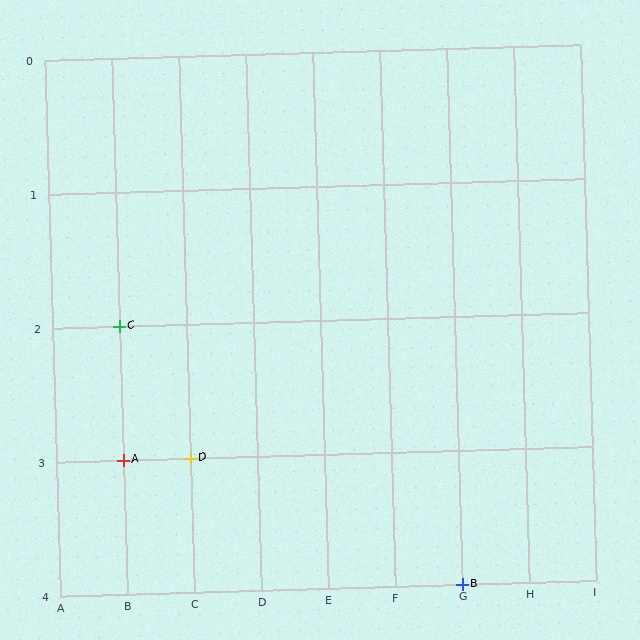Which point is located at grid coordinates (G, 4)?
Point B is at (G, 4).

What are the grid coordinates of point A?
Point A is at grid coordinates (B, 3).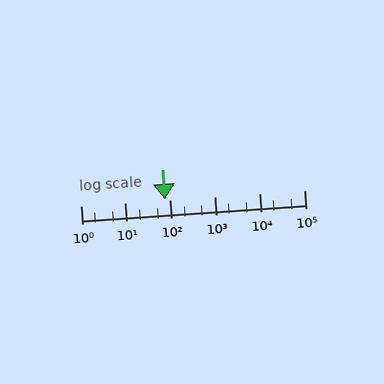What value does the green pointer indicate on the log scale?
The pointer indicates approximately 78.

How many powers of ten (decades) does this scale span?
The scale spans 5 decades, from 1 to 100000.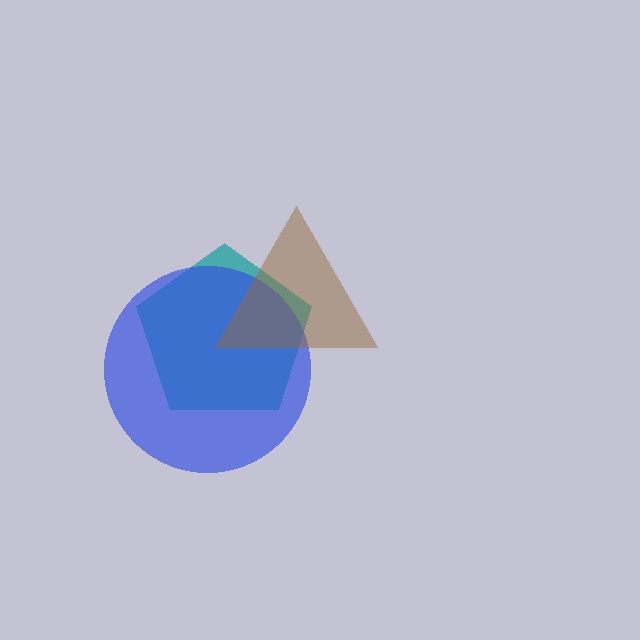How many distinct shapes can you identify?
There are 3 distinct shapes: a teal pentagon, a blue circle, a brown triangle.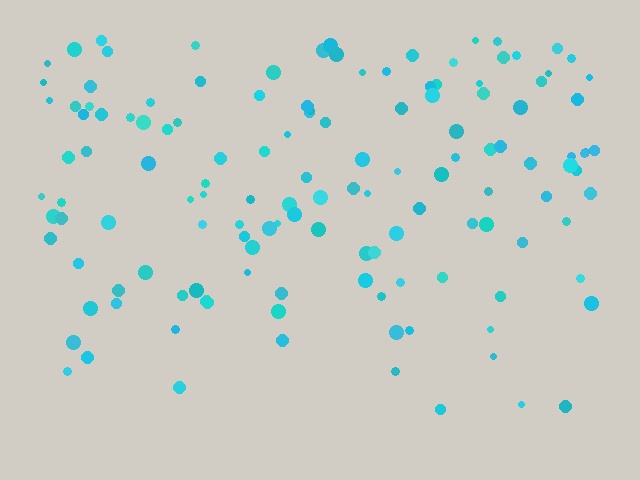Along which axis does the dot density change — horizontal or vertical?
Vertical.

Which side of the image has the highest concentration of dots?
The top.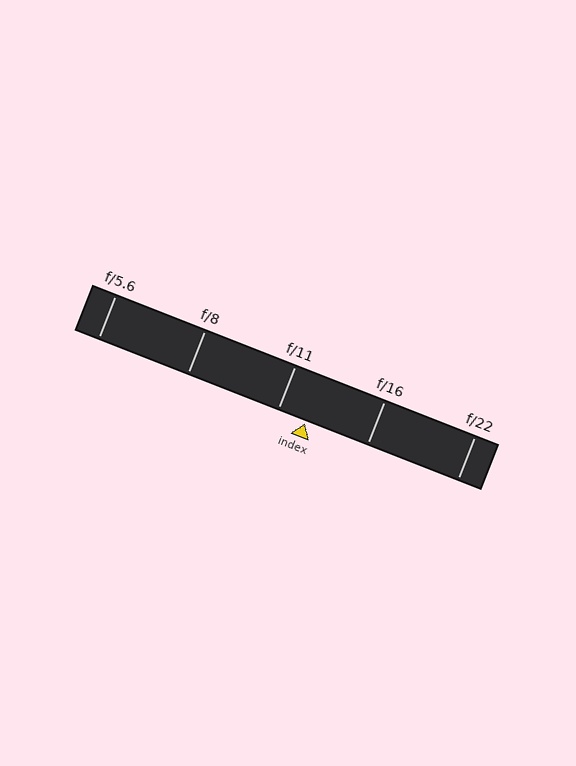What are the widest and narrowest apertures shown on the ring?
The widest aperture shown is f/5.6 and the narrowest is f/22.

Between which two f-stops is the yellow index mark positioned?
The index mark is between f/11 and f/16.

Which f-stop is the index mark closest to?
The index mark is closest to f/11.